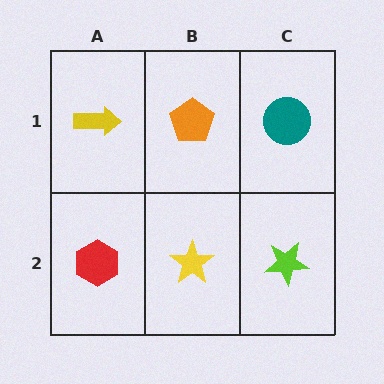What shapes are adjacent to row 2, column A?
A yellow arrow (row 1, column A), a yellow star (row 2, column B).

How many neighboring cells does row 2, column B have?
3.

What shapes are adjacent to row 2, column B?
An orange pentagon (row 1, column B), a red hexagon (row 2, column A), a lime star (row 2, column C).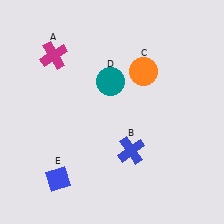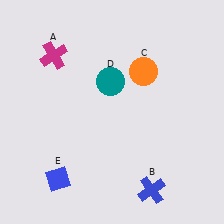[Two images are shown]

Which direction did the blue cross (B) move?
The blue cross (B) moved down.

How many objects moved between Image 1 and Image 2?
1 object moved between the two images.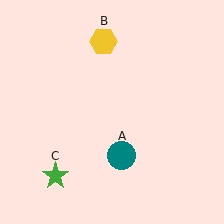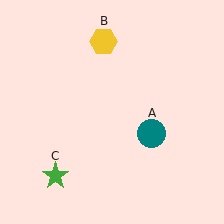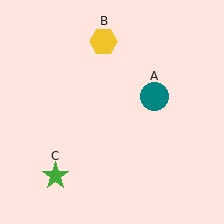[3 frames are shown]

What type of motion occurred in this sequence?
The teal circle (object A) rotated counterclockwise around the center of the scene.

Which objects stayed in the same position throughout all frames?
Yellow hexagon (object B) and green star (object C) remained stationary.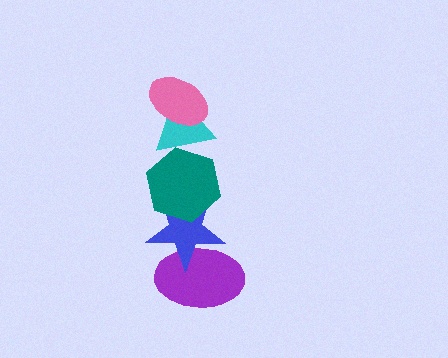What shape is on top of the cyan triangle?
The pink ellipse is on top of the cyan triangle.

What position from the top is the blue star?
The blue star is 4th from the top.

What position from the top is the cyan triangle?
The cyan triangle is 2nd from the top.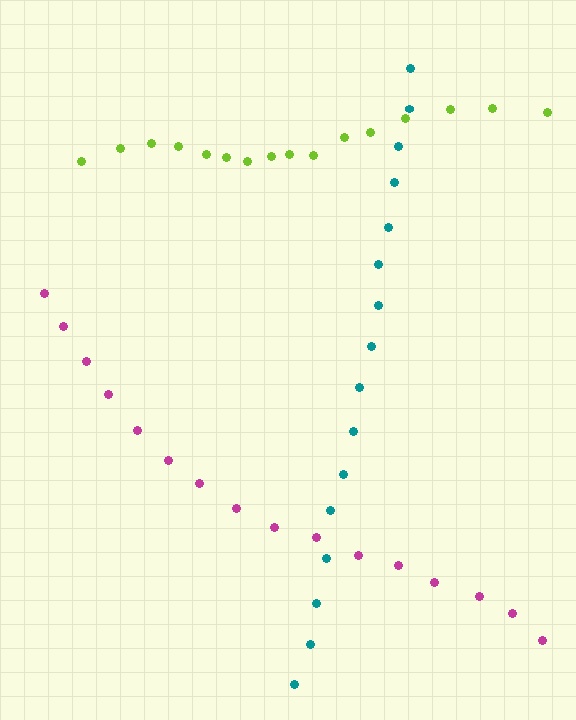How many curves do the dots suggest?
There are 3 distinct paths.